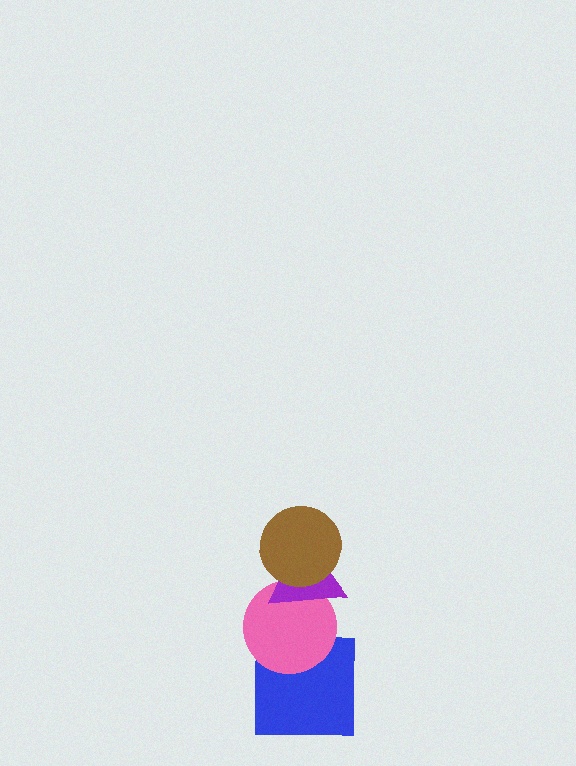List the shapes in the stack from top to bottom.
From top to bottom: the brown circle, the purple triangle, the pink circle, the blue square.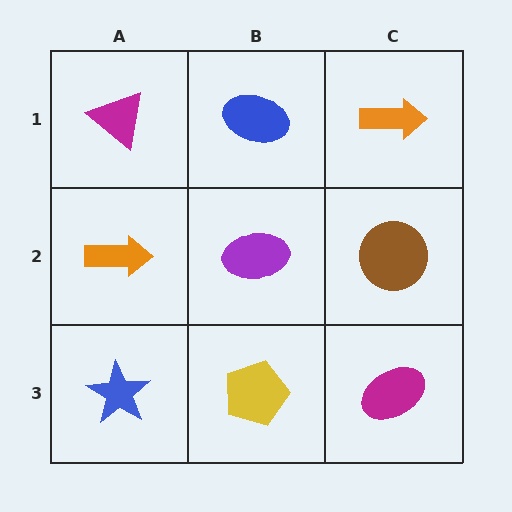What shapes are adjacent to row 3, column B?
A purple ellipse (row 2, column B), a blue star (row 3, column A), a magenta ellipse (row 3, column C).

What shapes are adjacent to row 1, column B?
A purple ellipse (row 2, column B), a magenta triangle (row 1, column A), an orange arrow (row 1, column C).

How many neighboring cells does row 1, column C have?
2.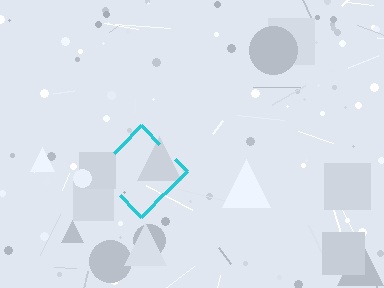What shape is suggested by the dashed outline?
The dashed outline suggests a diamond.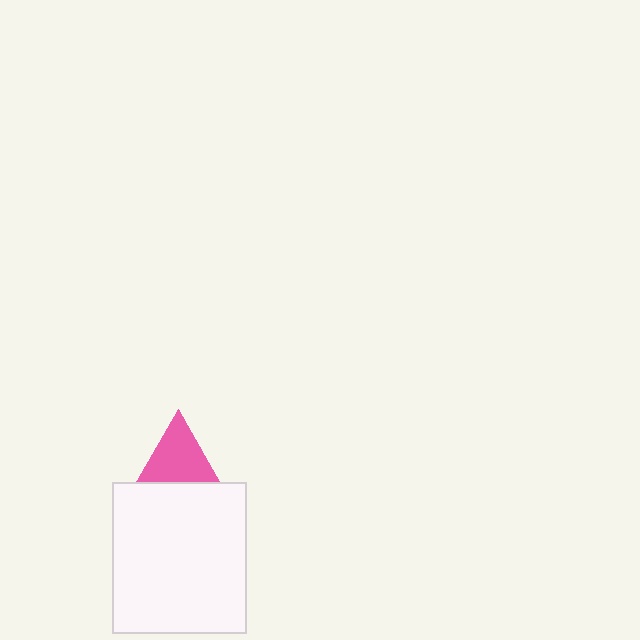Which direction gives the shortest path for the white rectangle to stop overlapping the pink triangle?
Moving down gives the shortest separation.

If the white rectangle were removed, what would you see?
You would see the complete pink triangle.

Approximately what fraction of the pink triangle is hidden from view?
Roughly 36% of the pink triangle is hidden behind the white rectangle.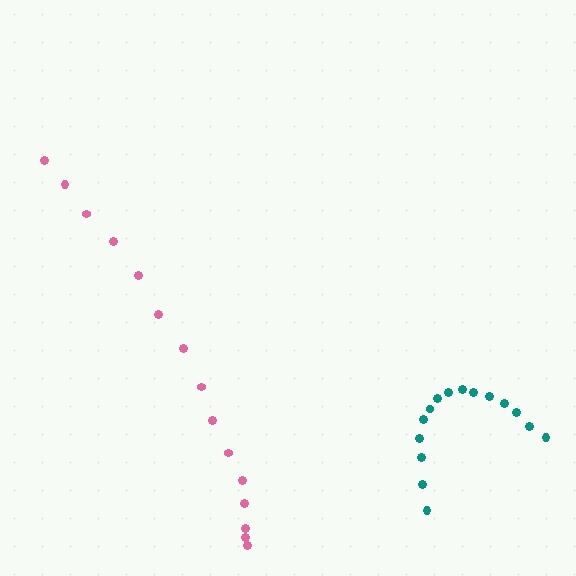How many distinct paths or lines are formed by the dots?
There are 2 distinct paths.